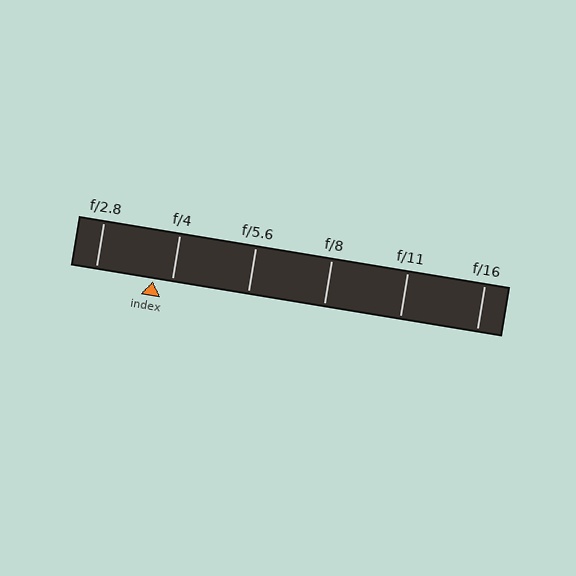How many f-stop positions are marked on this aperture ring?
There are 6 f-stop positions marked.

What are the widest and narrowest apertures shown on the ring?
The widest aperture shown is f/2.8 and the narrowest is f/16.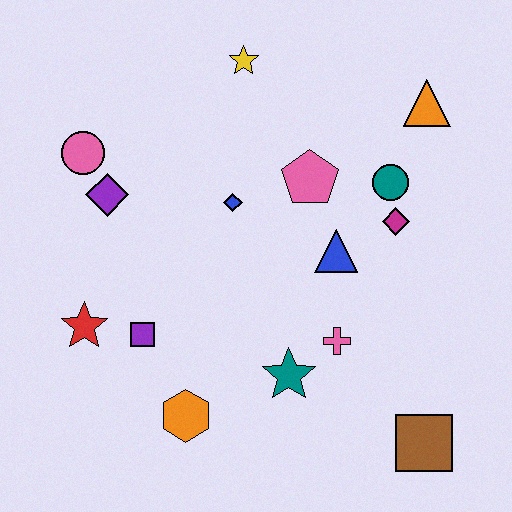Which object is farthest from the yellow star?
The brown square is farthest from the yellow star.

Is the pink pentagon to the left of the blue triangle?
Yes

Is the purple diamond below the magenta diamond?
No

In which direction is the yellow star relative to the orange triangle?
The yellow star is to the left of the orange triangle.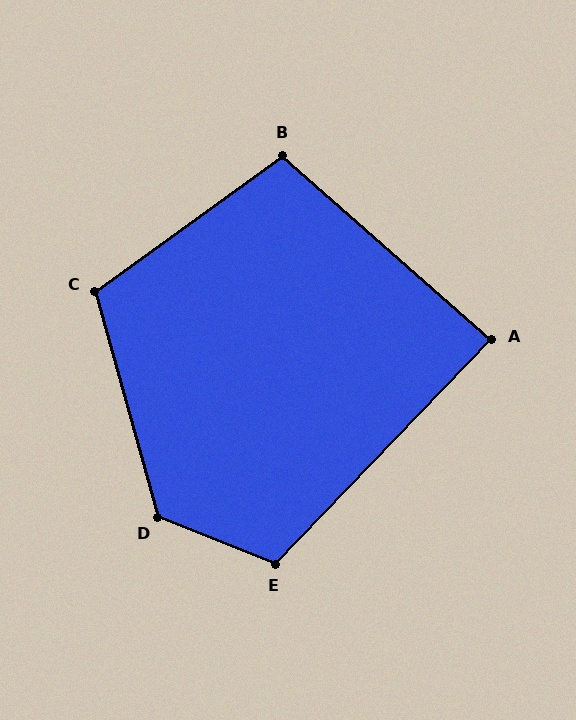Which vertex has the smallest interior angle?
A, at approximately 87 degrees.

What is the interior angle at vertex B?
Approximately 103 degrees (obtuse).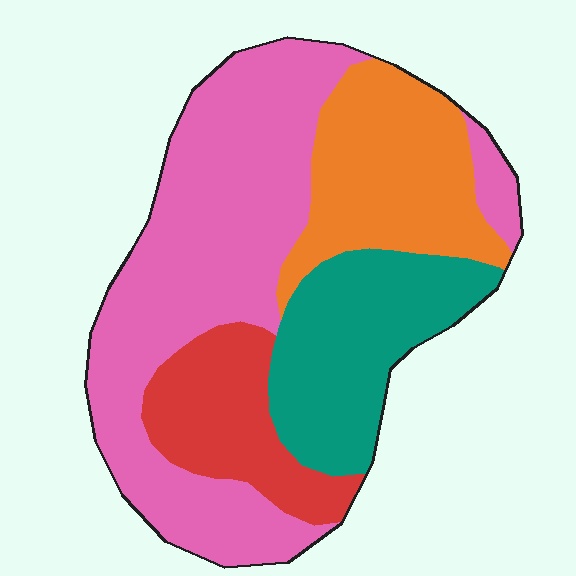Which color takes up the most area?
Pink, at roughly 45%.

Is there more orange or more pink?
Pink.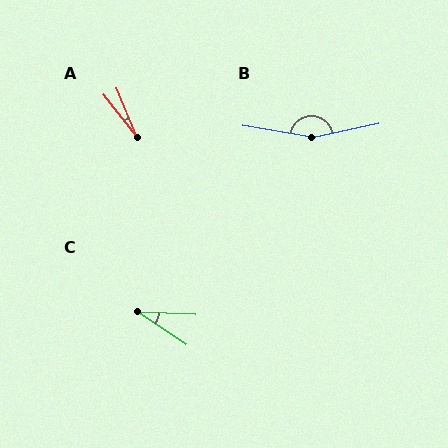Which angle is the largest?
B, at approximately 158 degrees.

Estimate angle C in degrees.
Approximately 31 degrees.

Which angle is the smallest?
A, at approximately 15 degrees.